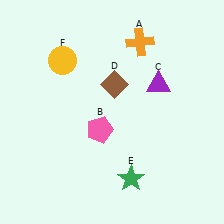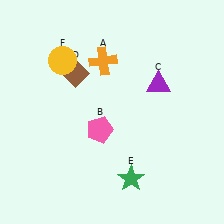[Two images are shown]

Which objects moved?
The objects that moved are: the orange cross (A), the brown diamond (D).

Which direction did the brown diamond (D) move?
The brown diamond (D) moved left.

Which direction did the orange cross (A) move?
The orange cross (A) moved left.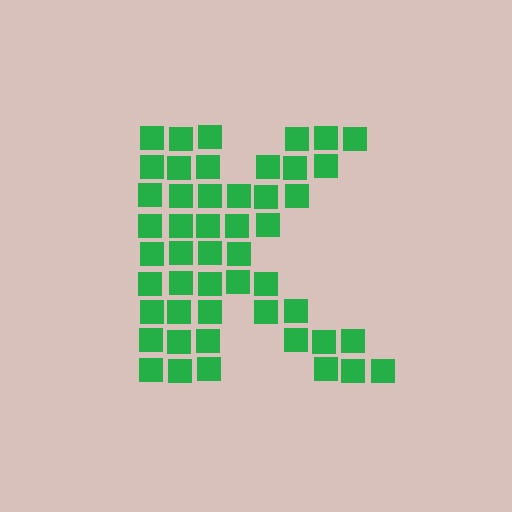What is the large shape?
The large shape is the letter K.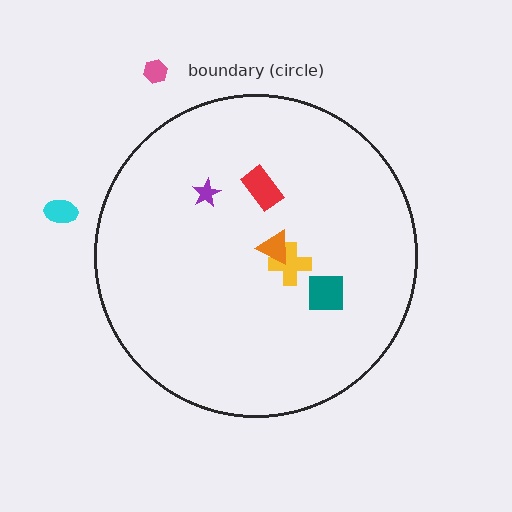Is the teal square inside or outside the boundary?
Inside.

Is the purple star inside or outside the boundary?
Inside.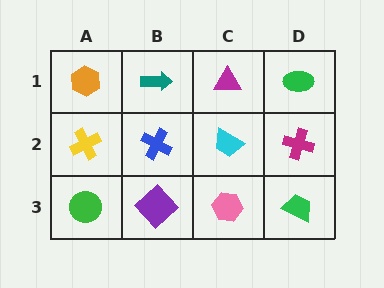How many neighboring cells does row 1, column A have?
2.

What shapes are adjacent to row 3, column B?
A blue cross (row 2, column B), a green circle (row 3, column A), a pink hexagon (row 3, column C).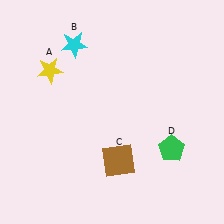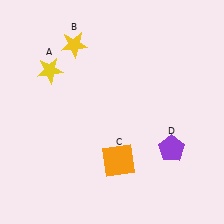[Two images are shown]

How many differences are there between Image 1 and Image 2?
There are 3 differences between the two images.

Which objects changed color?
B changed from cyan to yellow. C changed from brown to orange. D changed from green to purple.